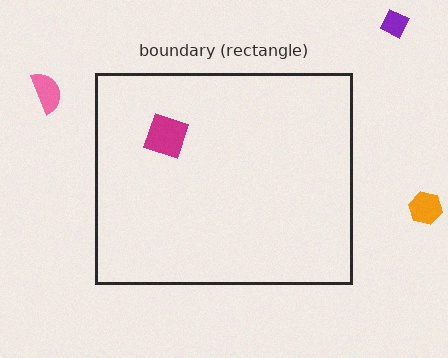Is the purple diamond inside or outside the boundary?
Outside.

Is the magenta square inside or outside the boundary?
Inside.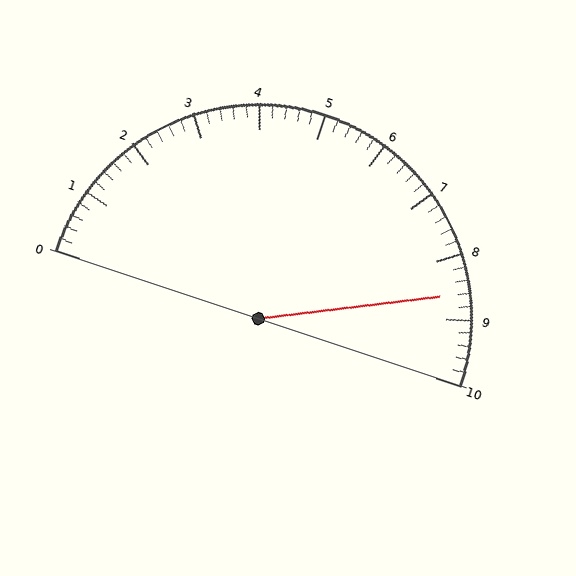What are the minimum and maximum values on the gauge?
The gauge ranges from 0 to 10.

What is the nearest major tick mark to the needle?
The nearest major tick mark is 9.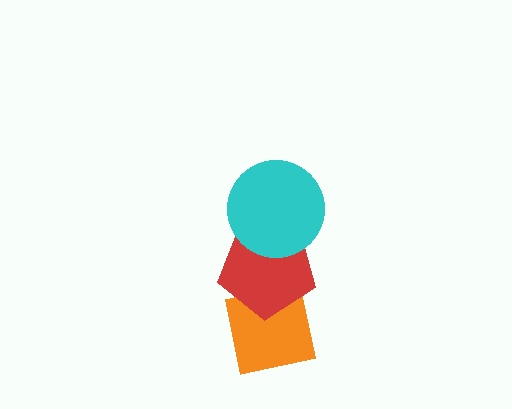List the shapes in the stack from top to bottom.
From top to bottom: the cyan circle, the red pentagon, the orange square.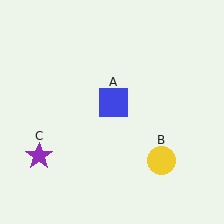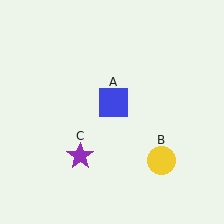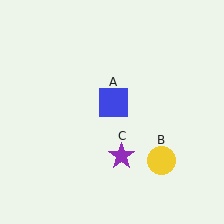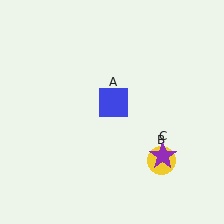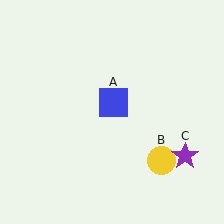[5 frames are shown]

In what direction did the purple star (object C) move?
The purple star (object C) moved right.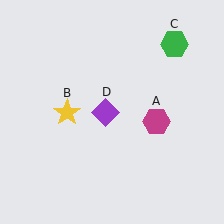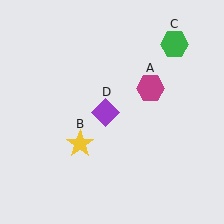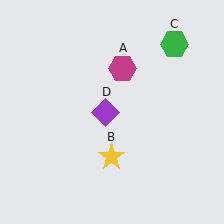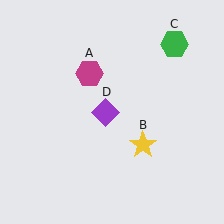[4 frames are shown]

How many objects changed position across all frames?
2 objects changed position: magenta hexagon (object A), yellow star (object B).